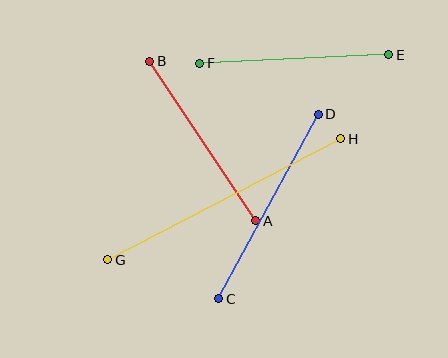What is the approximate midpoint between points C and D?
The midpoint is at approximately (269, 207) pixels.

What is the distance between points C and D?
The distance is approximately 210 pixels.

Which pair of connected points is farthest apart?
Points G and H are farthest apart.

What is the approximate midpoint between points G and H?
The midpoint is at approximately (224, 199) pixels.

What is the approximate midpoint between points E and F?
The midpoint is at approximately (294, 59) pixels.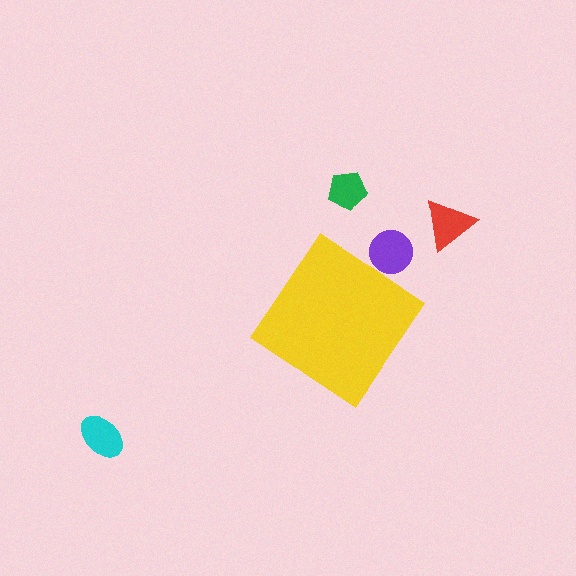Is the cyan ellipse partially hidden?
No, the cyan ellipse is fully visible.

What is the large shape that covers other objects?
A yellow diamond.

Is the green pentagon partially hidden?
No, the green pentagon is fully visible.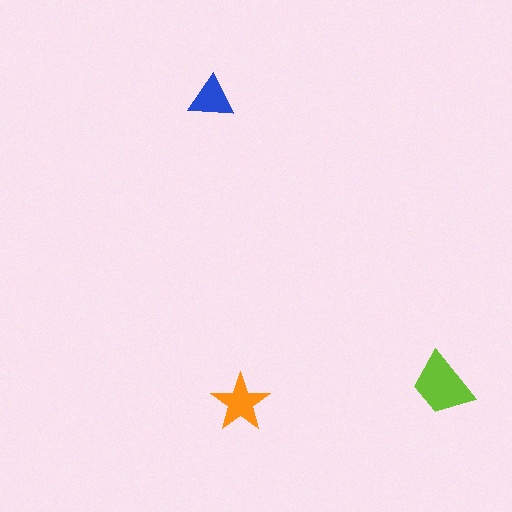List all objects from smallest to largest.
The blue triangle, the orange star, the lime trapezoid.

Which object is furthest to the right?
The lime trapezoid is rightmost.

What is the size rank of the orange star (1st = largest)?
2nd.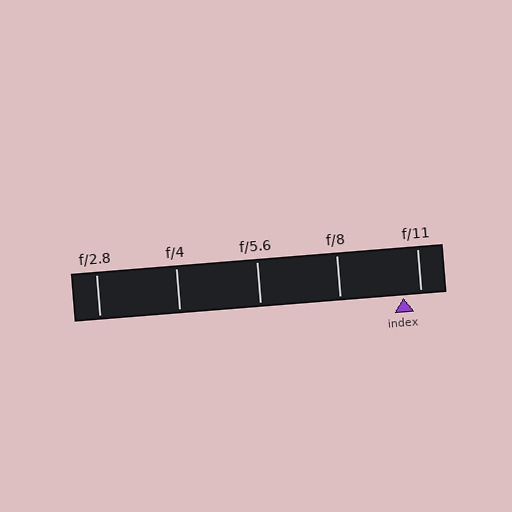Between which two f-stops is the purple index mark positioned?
The index mark is between f/8 and f/11.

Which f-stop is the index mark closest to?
The index mark is closest to f/11.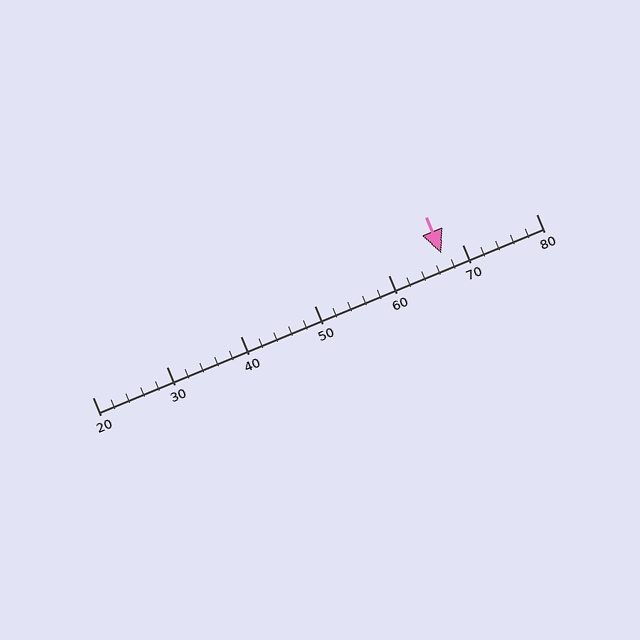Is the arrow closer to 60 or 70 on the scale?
The arrow is closer to 70.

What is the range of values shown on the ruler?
The ruler shows values from 20 to 80.